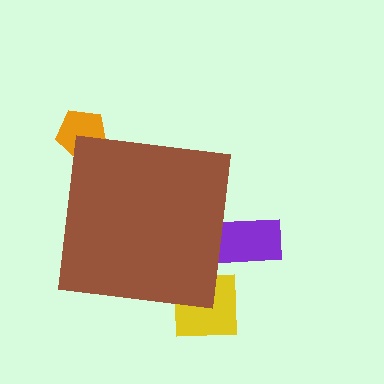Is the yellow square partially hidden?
Yes, the yellow square is partially hidden behind the brown square.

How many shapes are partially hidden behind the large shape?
3 shapes are partially hidden.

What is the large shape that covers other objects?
A brown square.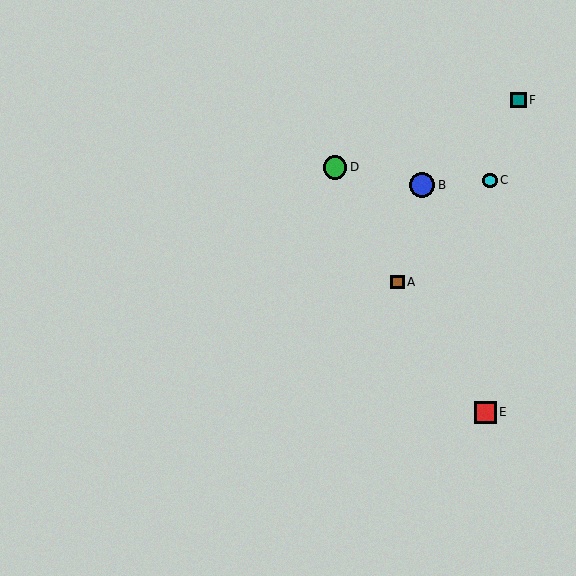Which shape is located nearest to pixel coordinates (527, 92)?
The teal square (labeled F) at (518, 100) is nearest to that location.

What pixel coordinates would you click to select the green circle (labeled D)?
Click at (335, 167) to select the green circle D.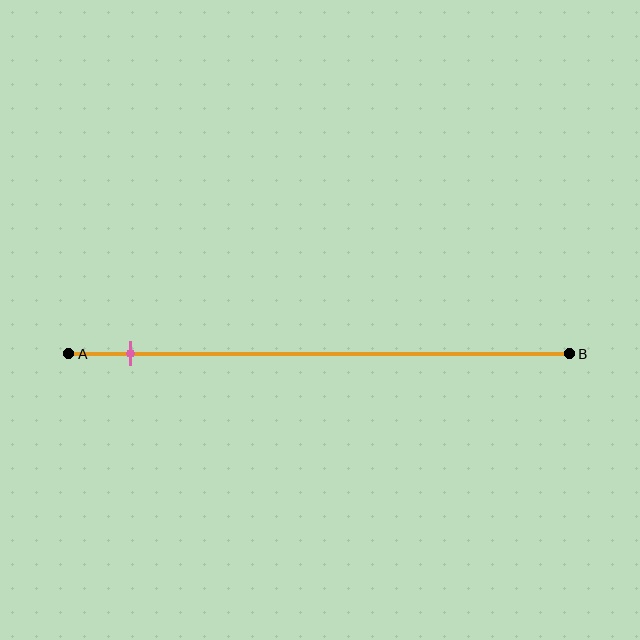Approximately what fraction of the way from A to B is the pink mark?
The pink mark is approximately 10% of the way from A to B.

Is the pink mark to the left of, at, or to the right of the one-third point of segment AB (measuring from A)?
The pink mark is to the left of the one-third point of segment AB.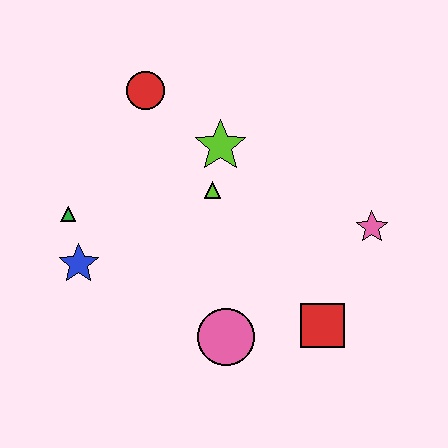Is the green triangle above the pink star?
Yes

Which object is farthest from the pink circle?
The red circle is farthest from the pink circle.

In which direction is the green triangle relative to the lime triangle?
The green triangle is to the left of the lime triangle.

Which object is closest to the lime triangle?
The lime star is closest to the lime triangle.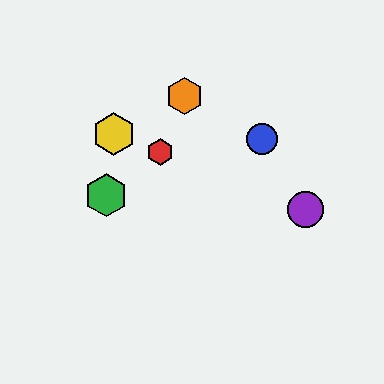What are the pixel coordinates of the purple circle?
The purple circle is at (305, 209).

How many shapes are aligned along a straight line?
3 shapes (the red hexagon, the yellow hexagon, the purple circle) are aligned along a straight line.